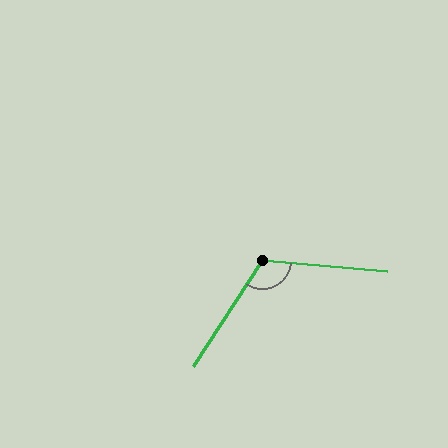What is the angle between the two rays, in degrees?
Approximately 118 degrees.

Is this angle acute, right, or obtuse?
It is obtuse.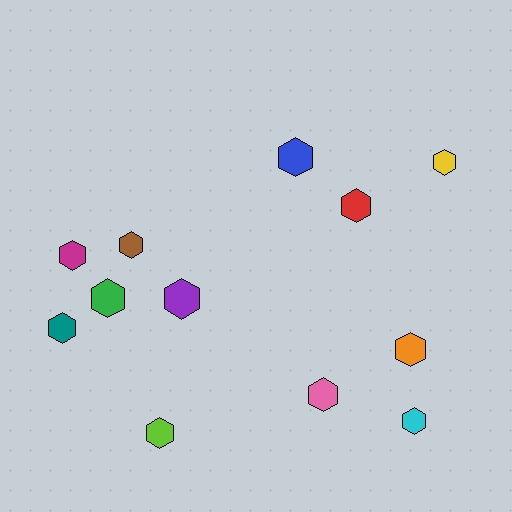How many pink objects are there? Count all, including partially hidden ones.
There is 1 pink object.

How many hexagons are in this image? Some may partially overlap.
There are 12 hexagons.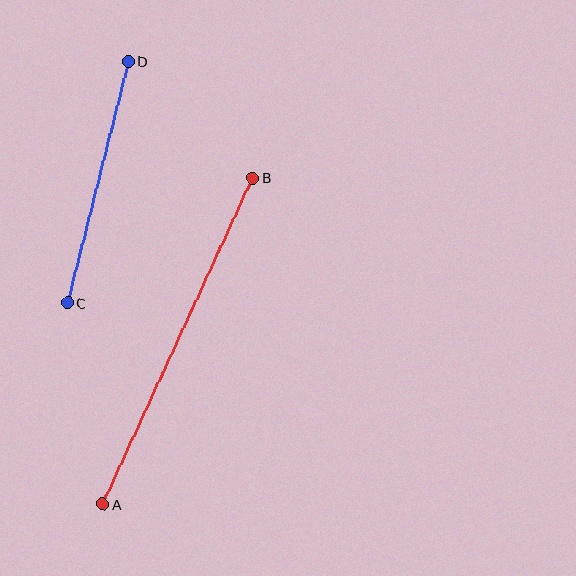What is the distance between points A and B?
The distance is approximately 360 pixels.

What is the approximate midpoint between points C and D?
The midpoint is at approximately (98, 182) pixels.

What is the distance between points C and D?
The distance is approximately 249 pixels.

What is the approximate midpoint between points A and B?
The midpoint is at approximately (178, 341) pixels.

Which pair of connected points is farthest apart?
Points A and B are farthest apart.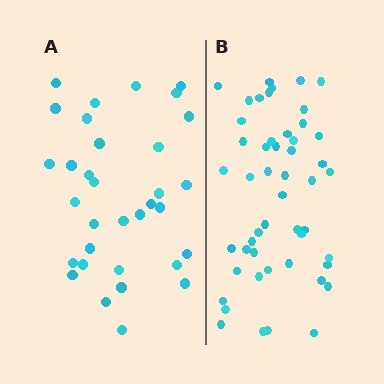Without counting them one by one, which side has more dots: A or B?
Region B (the right region) has more dots.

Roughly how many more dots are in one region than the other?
Region B has approximately 15 more dots than region A.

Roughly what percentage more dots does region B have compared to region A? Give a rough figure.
About 50% more.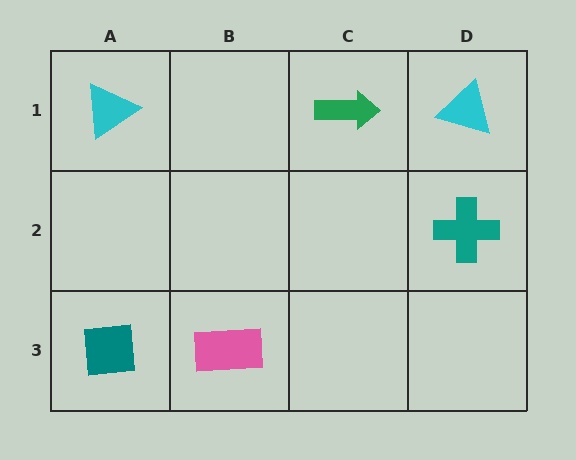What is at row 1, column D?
A cyan triangle.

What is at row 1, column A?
A cyan triangle.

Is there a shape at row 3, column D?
No, that cell is empty.